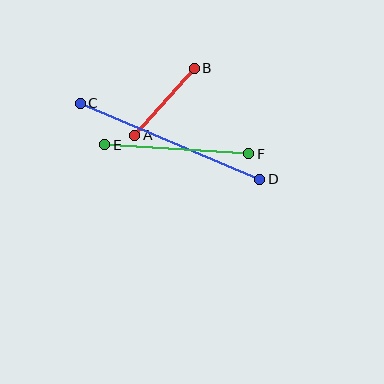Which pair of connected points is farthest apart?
Points C and D are farthest apart.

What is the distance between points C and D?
The distance is approximately 195 pixels.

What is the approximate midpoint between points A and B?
The midpoint is at approximately (165, 102) pixels.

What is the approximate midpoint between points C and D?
The midpoint is at approximately (170, 141) pixels.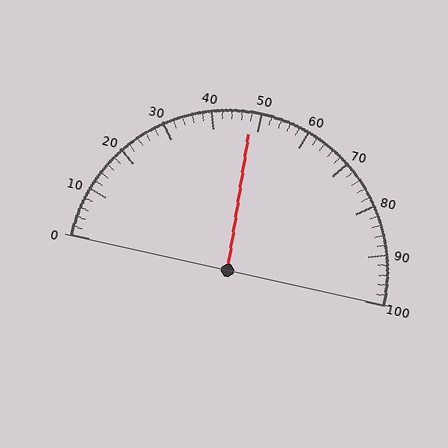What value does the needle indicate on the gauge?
The needle indicates approximately 48.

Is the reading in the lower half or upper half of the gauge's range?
The reading is in the lower half of the range (0 to 100).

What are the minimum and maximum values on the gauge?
The gauge ranges from 0 to 100.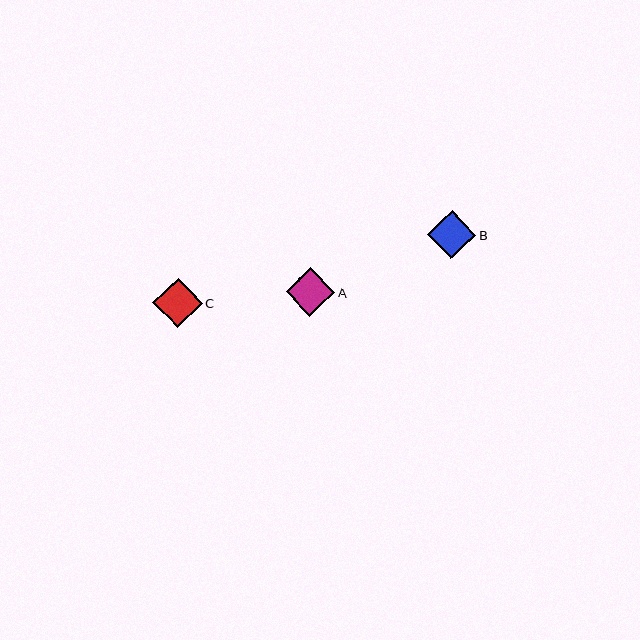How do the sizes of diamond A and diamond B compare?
Diamond A and diamond B are approximately the same size.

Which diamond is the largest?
Diamond C is the largest with a size of approximately 49 pixels.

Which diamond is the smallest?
Diamond B is the smallest with a size of approximately 48 pixels.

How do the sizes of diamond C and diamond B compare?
Diamond C and diamond B are approximately the same size.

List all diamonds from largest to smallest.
From largest to smallest: C, A, B.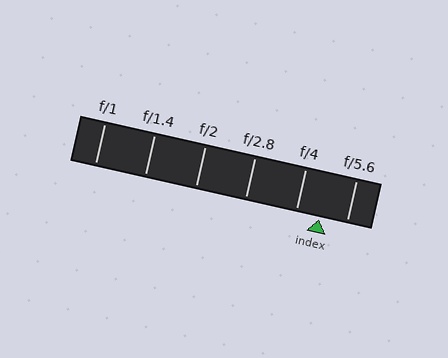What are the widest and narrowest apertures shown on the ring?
The widest aperture shown is f/1 and the narrowest is f/5.6.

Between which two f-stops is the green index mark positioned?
The index mark is between f/4 and f/5.6.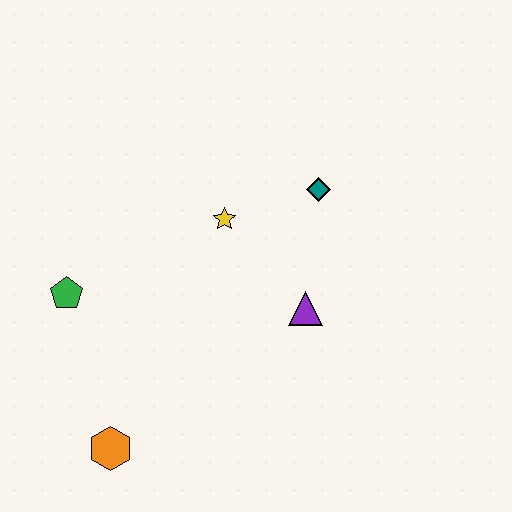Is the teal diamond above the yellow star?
Yes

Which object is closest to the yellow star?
The teal diamond is closest to the yellow star.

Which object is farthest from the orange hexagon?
The teal diamond is farthest from the orange hexagon.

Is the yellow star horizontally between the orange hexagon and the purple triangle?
Yes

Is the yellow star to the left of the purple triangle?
Yes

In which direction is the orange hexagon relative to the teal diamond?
The orange hexagon is below the teal diamond.